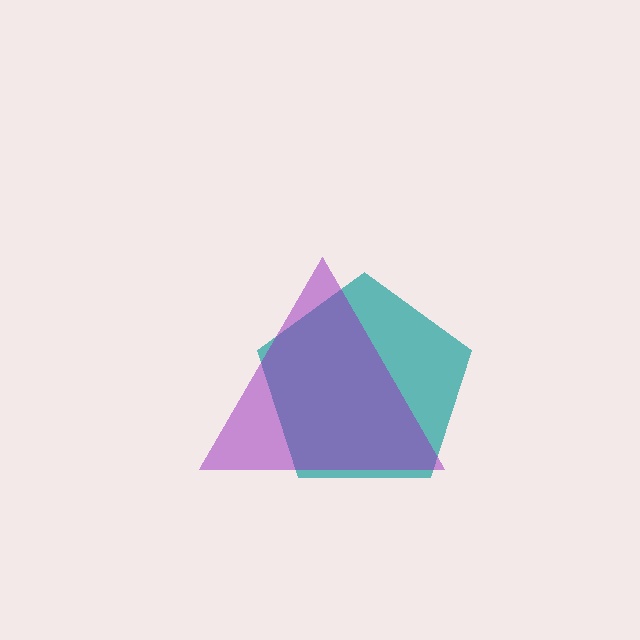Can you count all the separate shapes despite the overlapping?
Yes, there are 2 separate shapes.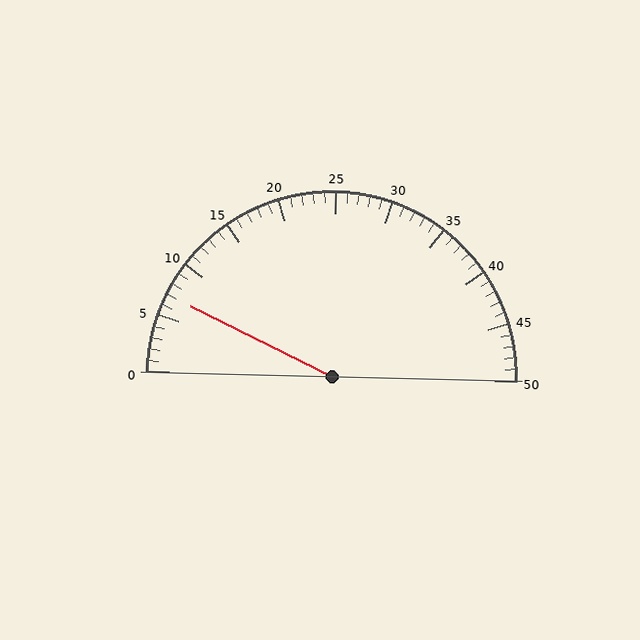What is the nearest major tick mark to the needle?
The nearest major tick mark is 5.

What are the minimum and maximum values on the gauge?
The gauge ranges from 0 to 50.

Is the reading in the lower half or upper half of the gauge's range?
The reading is in the lower half of the range (0 to 50).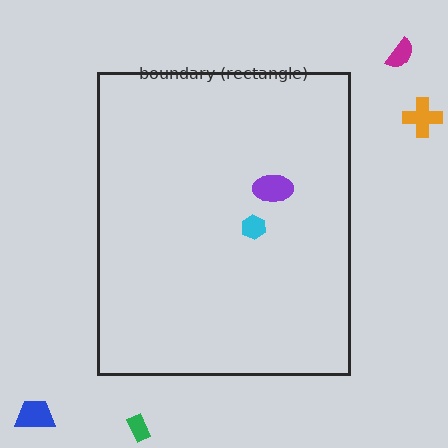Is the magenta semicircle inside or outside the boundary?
Outside.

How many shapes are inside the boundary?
2 inside, 4 outside.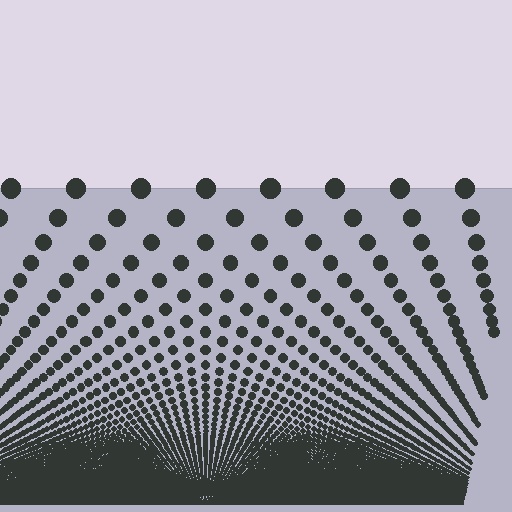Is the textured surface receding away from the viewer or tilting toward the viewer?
The surface appears to tilt toward the viewer. Texture elements get larger and sparser toward the top.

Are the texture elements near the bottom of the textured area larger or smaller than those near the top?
Smaller. The gradient is inverted — elements near the bottom are smaller and denser.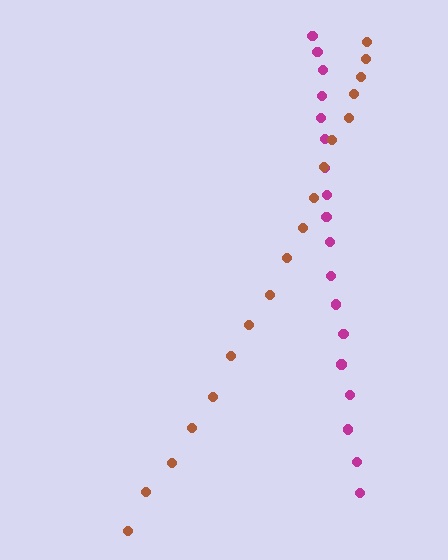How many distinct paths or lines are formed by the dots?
There are 2 distinct paths.